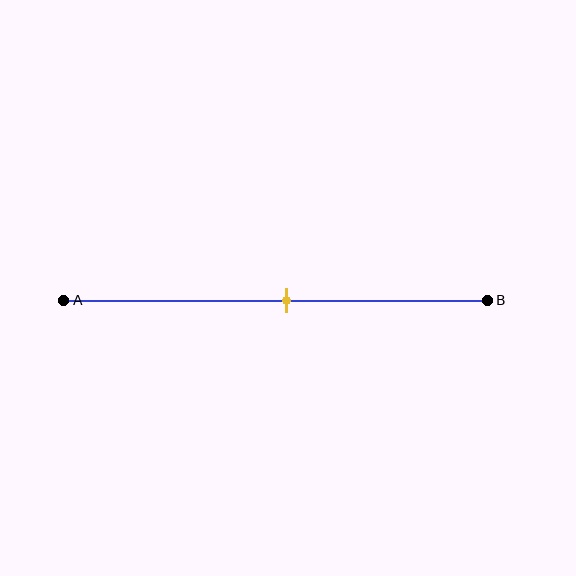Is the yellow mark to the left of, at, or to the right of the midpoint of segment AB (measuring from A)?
The yellow mark is approximately at the midpoint of segment AB.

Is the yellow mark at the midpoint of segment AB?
Yes, the mark is approximately at the midpoint.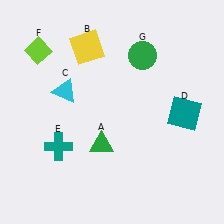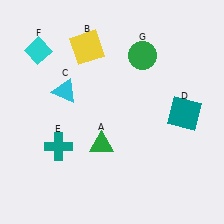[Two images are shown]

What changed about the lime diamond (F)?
In Image 1, F is lime. In Image 2, it changed to cyan.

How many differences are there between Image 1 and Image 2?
There is 1 difference between the two images.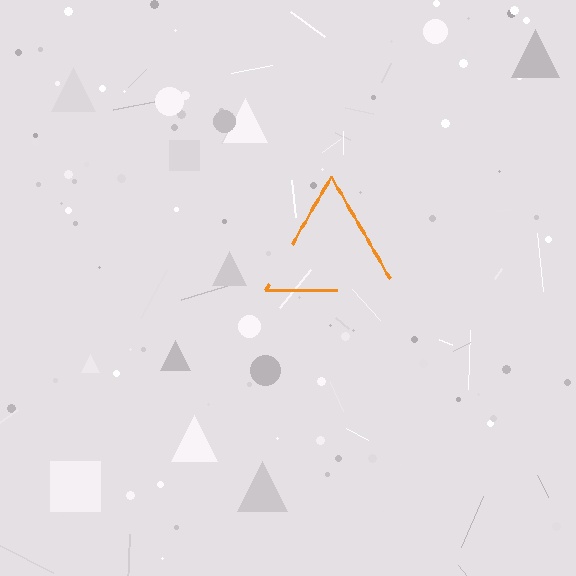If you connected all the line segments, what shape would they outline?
They would outline a triangle.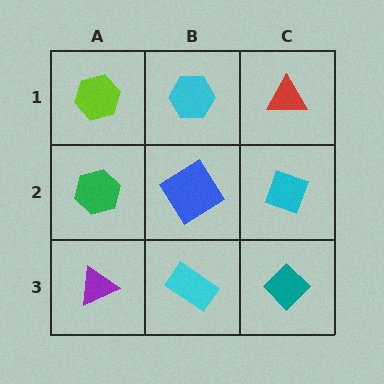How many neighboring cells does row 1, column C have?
2.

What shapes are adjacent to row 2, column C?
A red triangle (row 1, column C), a teal diamond (row 3, column C), a blue diamond (row 2, column B).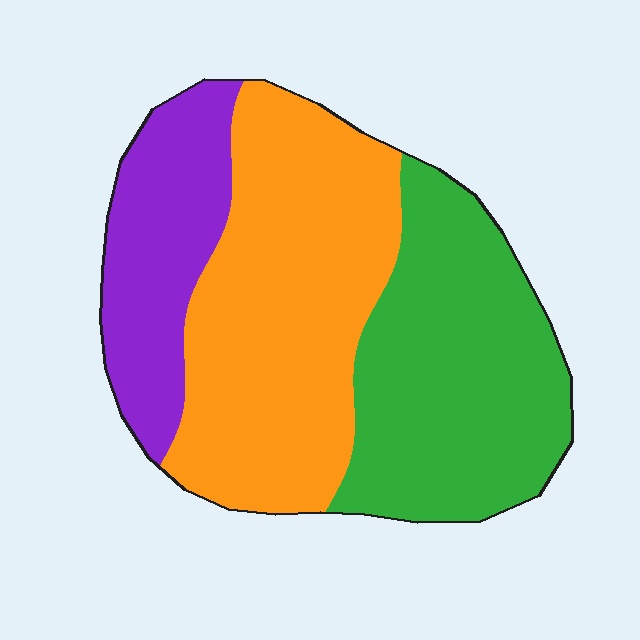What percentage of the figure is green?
Green takes up about three eighths (3/8) of the figure.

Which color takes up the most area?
Orange, at roughly 45%.